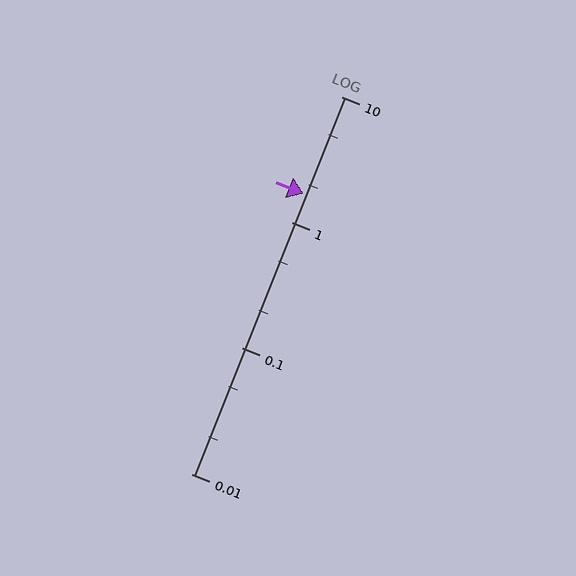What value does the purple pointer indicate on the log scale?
The pointer indicates approximately 1.7.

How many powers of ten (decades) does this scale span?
The scale spans 3 decades, from 0.01 to 10.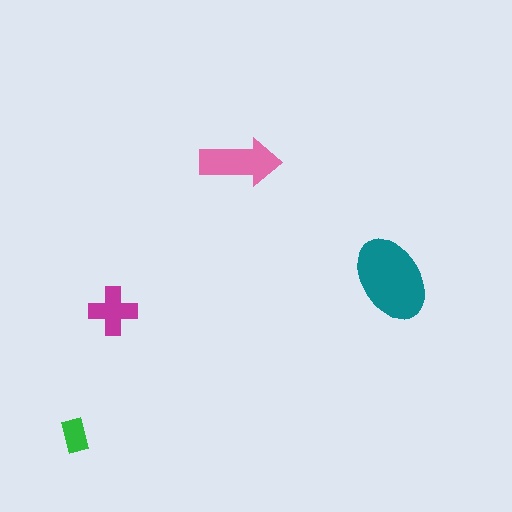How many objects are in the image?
There are 4 objects in the image.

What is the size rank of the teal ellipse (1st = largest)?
1st.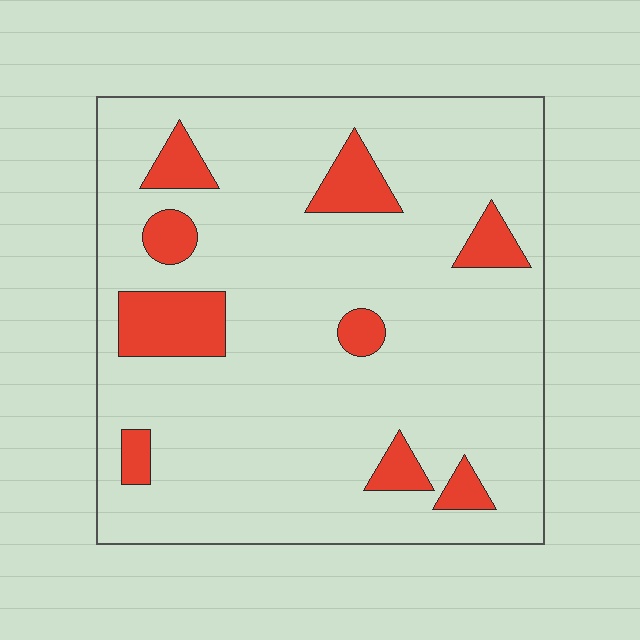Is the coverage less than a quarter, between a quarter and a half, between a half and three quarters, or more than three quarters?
Less than a quarter.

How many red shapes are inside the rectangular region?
9.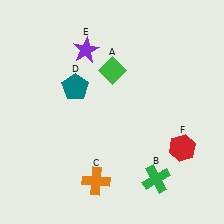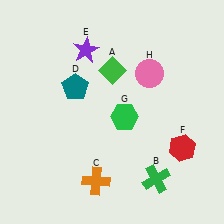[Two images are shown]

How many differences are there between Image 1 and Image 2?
There are 2 differences between the two images.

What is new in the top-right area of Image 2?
A pink circle (H) was added in the top-right area of Image 2.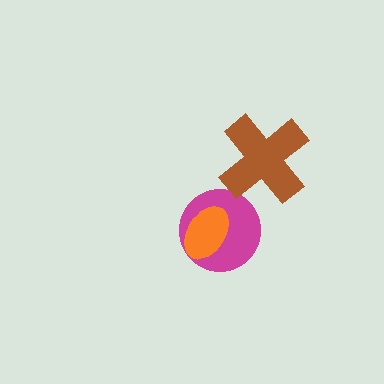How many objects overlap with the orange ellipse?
1 object overlaps with the orange ellipse.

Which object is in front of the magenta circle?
The orange ellipse is in front of the magenta circle.